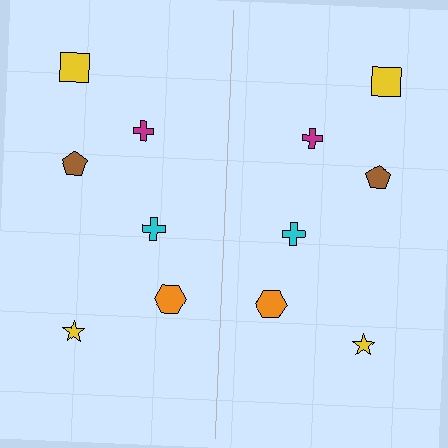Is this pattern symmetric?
Yes, this pattern has bilateral (reflection) symmetry.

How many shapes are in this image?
There are 12 shapes in this image.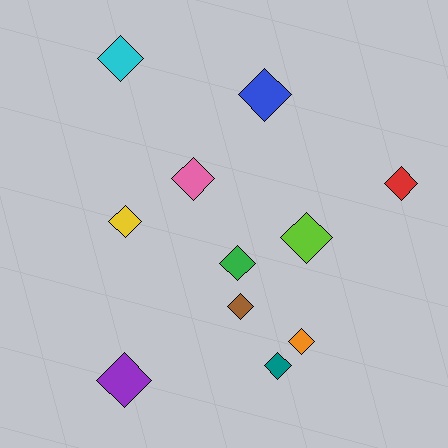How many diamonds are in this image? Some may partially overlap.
There are 11 diamonds.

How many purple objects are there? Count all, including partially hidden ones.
There is 1 purple object.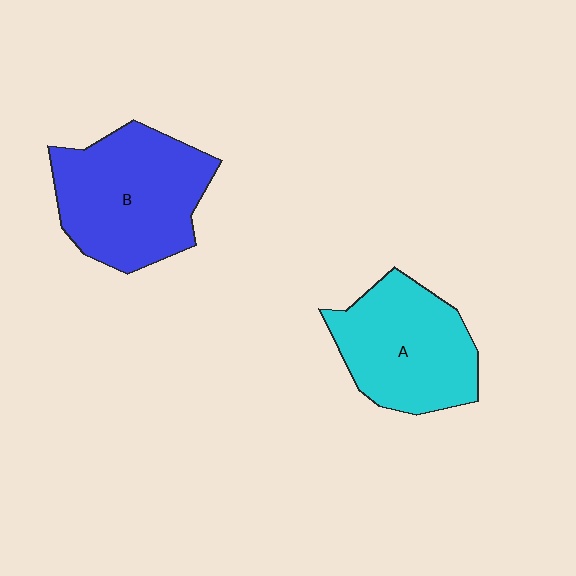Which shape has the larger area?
Shape B (blue).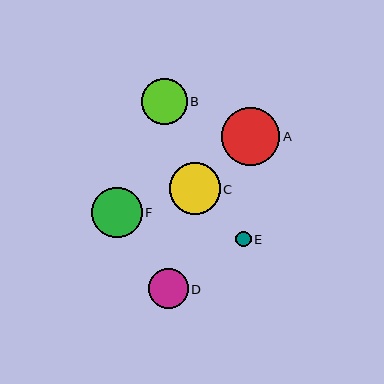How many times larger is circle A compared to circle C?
Circle A is approximately 1.1 times the size of circle C.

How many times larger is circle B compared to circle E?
Circle B is approximately 2.9 times the size of circle E.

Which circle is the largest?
Circle A is the largest with a size of approximately 58 pixels.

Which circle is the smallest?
Circle E is the smallest with a size of approximately 15 pixels.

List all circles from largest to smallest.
From largest to smallest: A, C, F, B, D, E.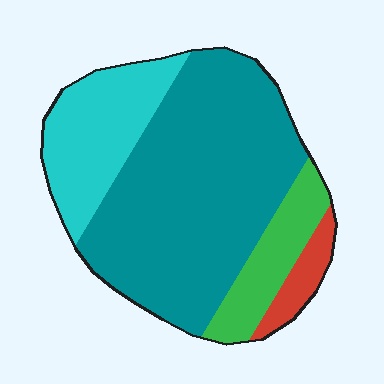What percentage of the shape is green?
Green covers 13% of the shape.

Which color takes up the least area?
Red, at roughly 5%.